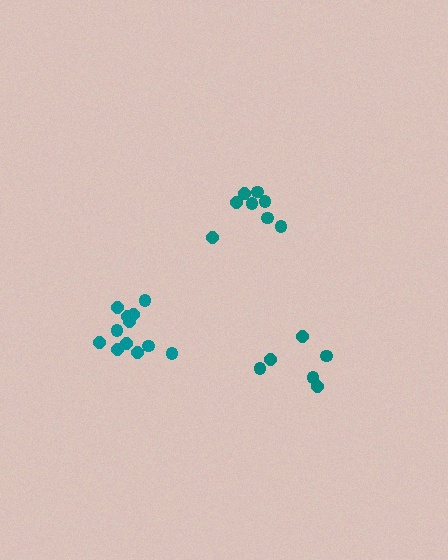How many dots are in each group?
Group 1: 8 dots, Group 2: 12 dots, Group 3: 6 dots (26 total).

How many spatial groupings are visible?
There are 3 spatial groupings.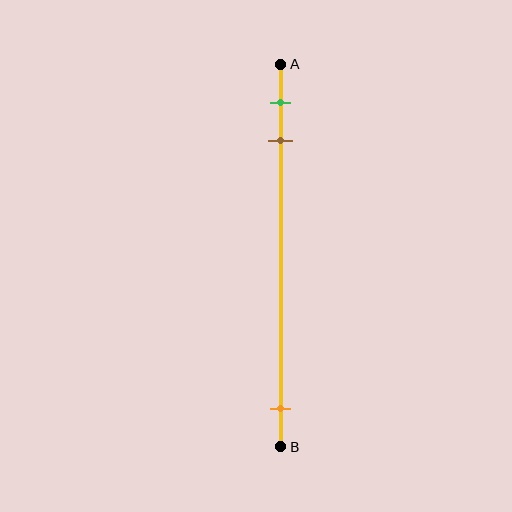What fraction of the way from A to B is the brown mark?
The brown mark is approximately 20% (0.2) of the way from A to B.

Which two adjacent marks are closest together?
The green and brown marks are the closest adjacent pair.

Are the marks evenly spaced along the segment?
No, the marks are not evenly spaced.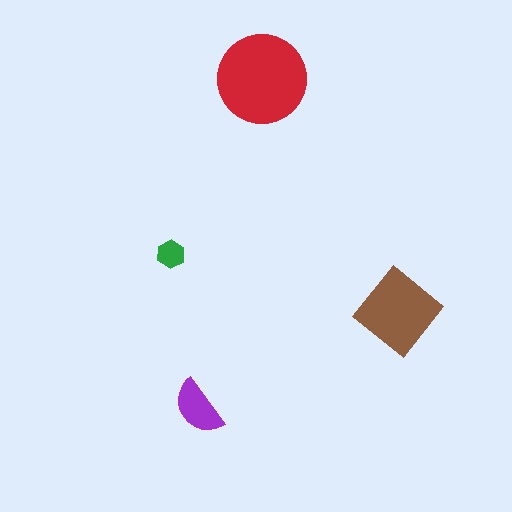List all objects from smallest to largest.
The green hexagon, the purple semicircle, the brown diamond, the red circle.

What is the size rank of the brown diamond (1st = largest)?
2nd.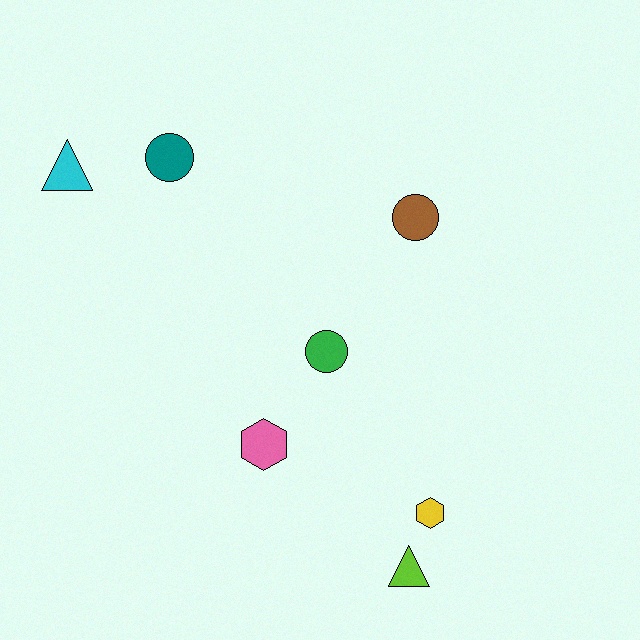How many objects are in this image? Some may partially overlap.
There are 7 objects.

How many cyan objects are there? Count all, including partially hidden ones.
There is 1 cyan object.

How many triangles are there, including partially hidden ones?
There are 2 triangles.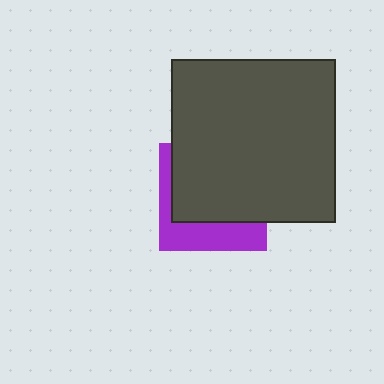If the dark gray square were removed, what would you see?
You would see the complete purple square.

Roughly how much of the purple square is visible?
A small part of it is visible (roughly 34%).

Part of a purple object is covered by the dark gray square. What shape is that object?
It is a square.